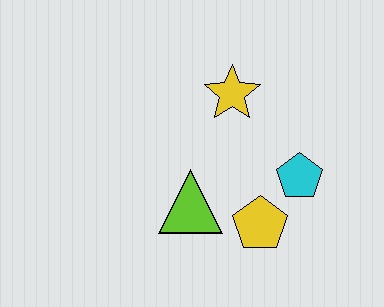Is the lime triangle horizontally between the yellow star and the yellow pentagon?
No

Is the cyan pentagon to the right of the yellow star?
Yes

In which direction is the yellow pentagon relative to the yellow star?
The yellow pentagon is below the yellow star.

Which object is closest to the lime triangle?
The yellow pentagon is closest to the lime triangle.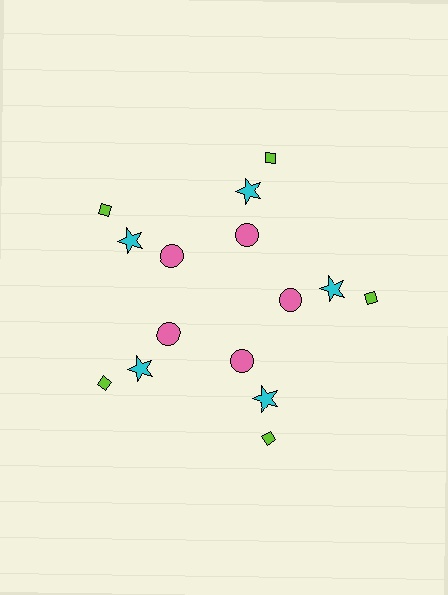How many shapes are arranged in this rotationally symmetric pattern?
There are 15 shapes, arranged in 5 groups of 3.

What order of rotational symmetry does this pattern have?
This pattern has 5-fold rotational symmetry.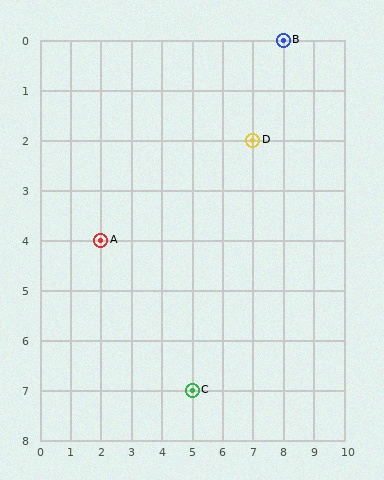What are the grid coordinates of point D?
Point D is at grid coordinates (7, 2).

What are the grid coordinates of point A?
Point A is at grid coordinates (2, 4).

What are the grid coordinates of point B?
Point B is at grid coordinates (8, 0).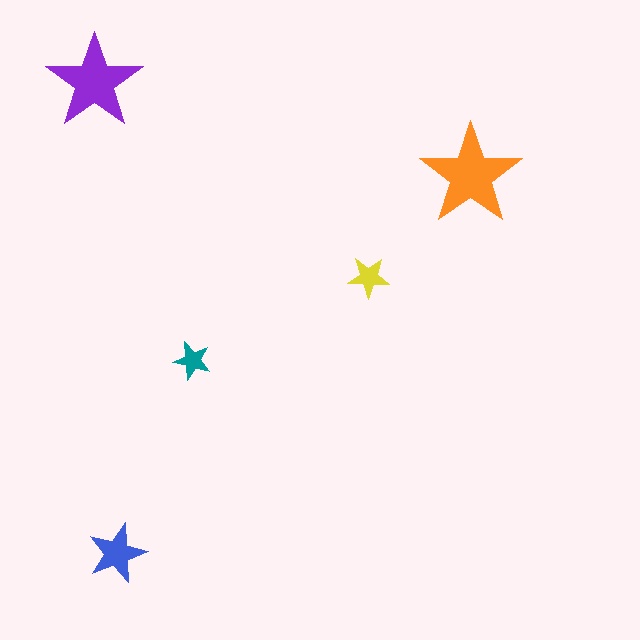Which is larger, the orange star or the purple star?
The orange one.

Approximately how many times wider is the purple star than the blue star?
About 1.5 times wider.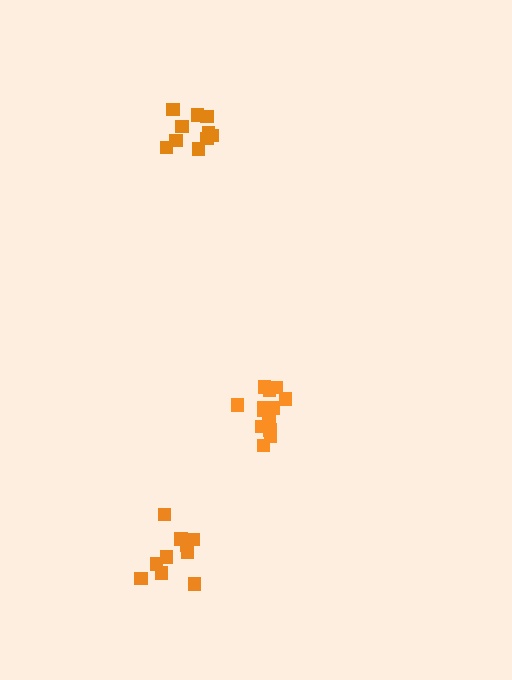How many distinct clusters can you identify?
There are 3 distinct clusters.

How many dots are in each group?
Group 1: 14 dots, Group 2: 10 dots, Group 3: 10 dots (34 total).